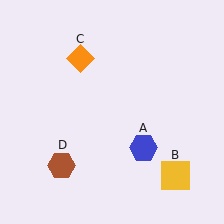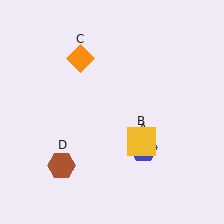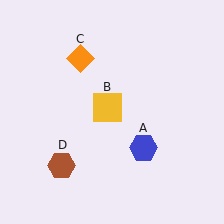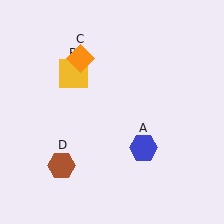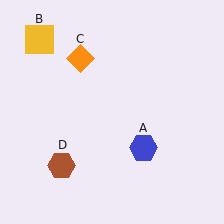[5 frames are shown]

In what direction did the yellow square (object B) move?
The yellow square (object B) moved up and to the left.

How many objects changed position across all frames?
1 object changed position: yellow square (object B).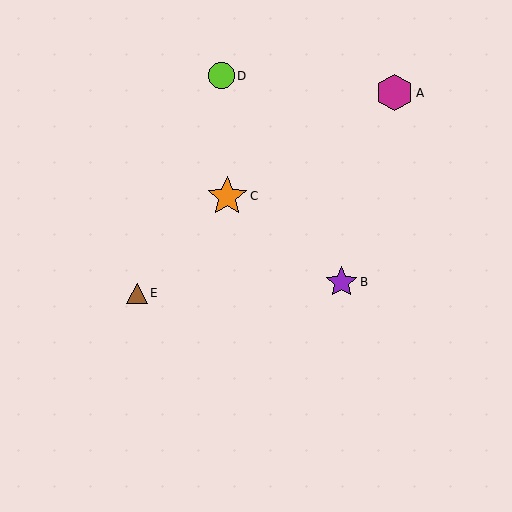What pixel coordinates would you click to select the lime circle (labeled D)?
Click at (221, 76) to select the lime circle D.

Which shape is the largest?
The orange star (labeled C) is the largest.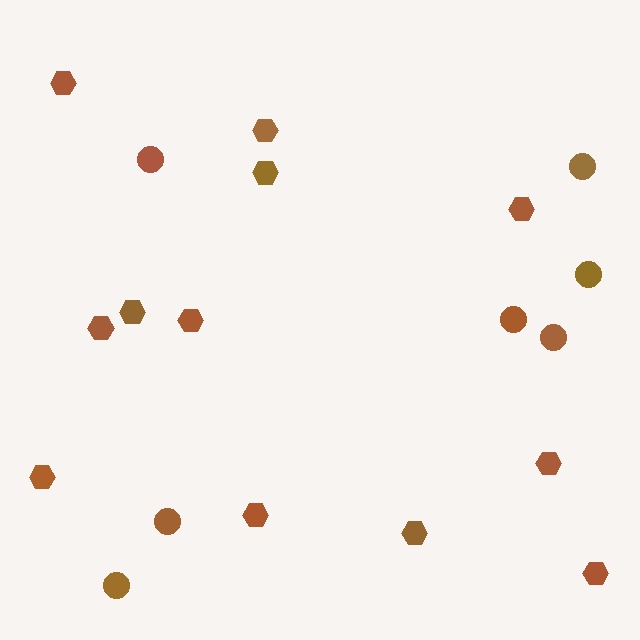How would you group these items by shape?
There are 2 groups: one group of circles (7) and one group of hexagons (12).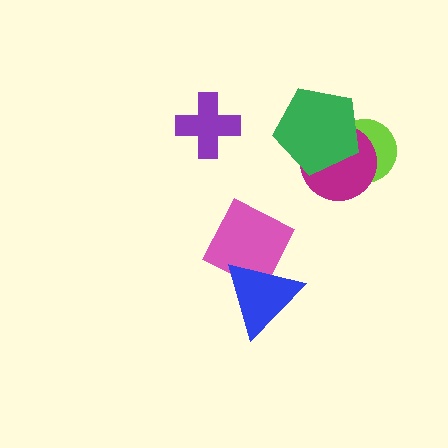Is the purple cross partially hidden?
No, no other shape covers it.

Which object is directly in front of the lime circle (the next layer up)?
The magenta circle is directly in front of the lime circle.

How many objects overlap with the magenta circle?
2 objects overlap with the magenta circle.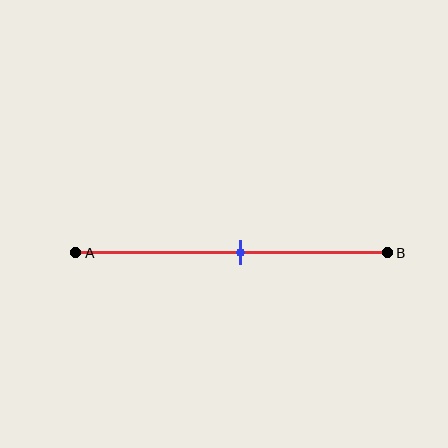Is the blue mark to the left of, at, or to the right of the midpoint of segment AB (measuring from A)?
The blue mark is approximately at the midpoint of segment AB.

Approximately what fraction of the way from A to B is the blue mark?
The blue mark is approximately 55% of the way from A to B.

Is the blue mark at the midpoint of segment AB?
Yes, the mark is approximately at the midpoint.